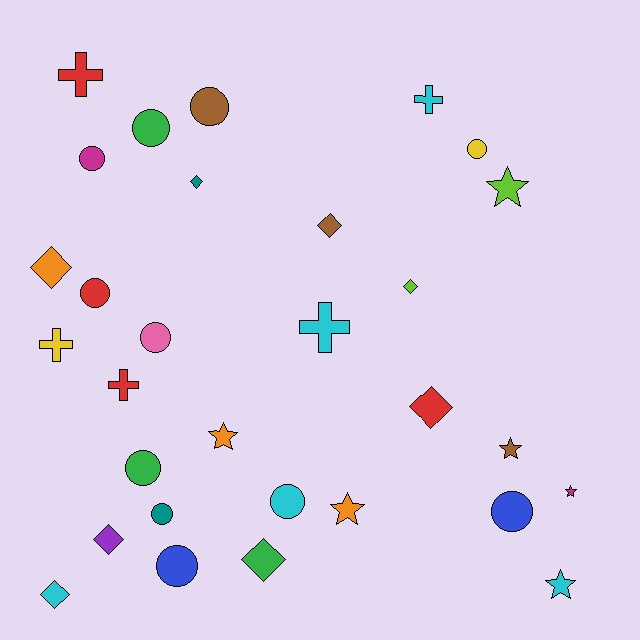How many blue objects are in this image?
There are 2 blue objects.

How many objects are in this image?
There are 30 objects.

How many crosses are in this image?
There are 5 crosses.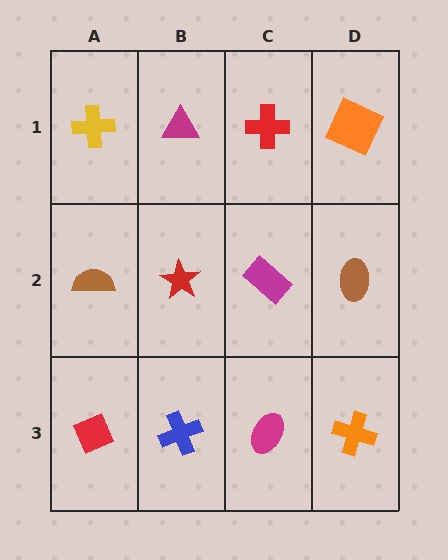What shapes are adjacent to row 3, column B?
A red star (row 2, column B), a red diamond (row 3, column A), a magenta ellipse (row 3, column C).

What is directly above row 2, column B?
A magenta triangle.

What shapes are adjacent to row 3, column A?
A brown semicircle (row 2, column A), a blue cross (row 3, column B).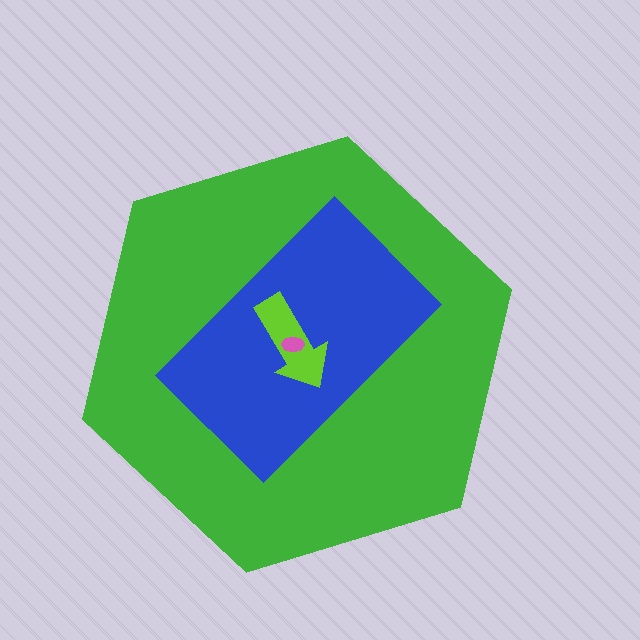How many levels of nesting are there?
4.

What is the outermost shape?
The green hexagon.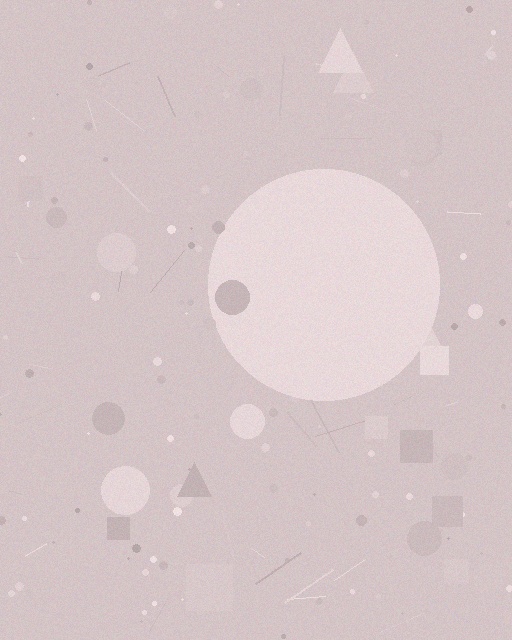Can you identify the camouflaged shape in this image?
The camouflaged shape is a circle.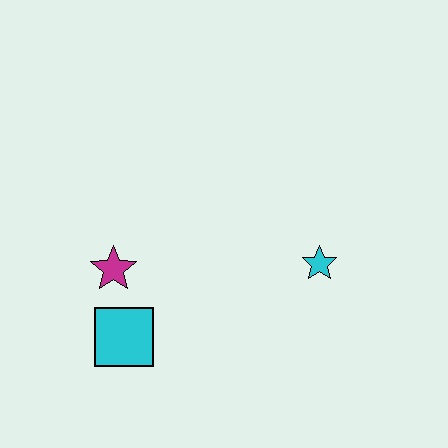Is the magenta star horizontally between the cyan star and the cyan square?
No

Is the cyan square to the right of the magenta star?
Yes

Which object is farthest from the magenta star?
The cyan star is farthest from the magenta star.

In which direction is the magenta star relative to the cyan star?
The magenta star is to the left of the cyan star.